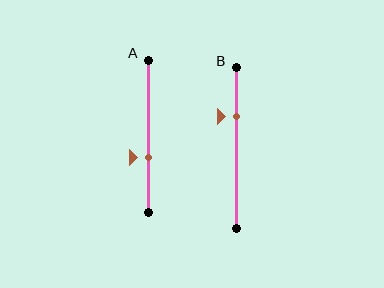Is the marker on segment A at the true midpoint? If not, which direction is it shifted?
No, the marker on segment A is shifted downward by about 14% of the segment length.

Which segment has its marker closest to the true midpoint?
Segment A has its marker closest to the true midpoint.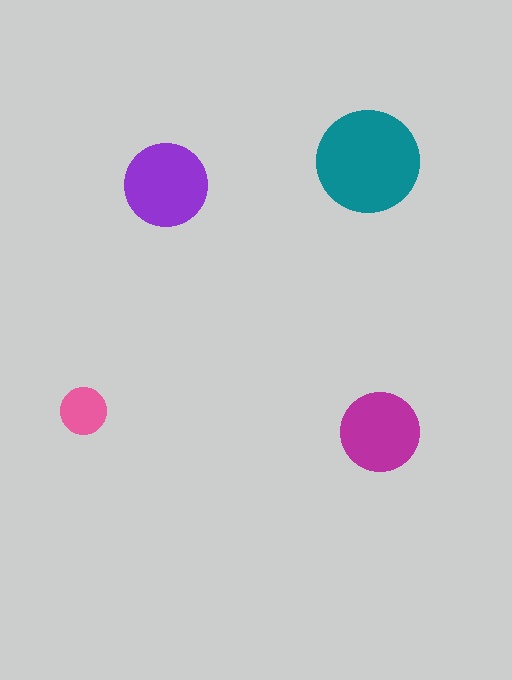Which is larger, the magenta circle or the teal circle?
The teal one.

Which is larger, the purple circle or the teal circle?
The teal one.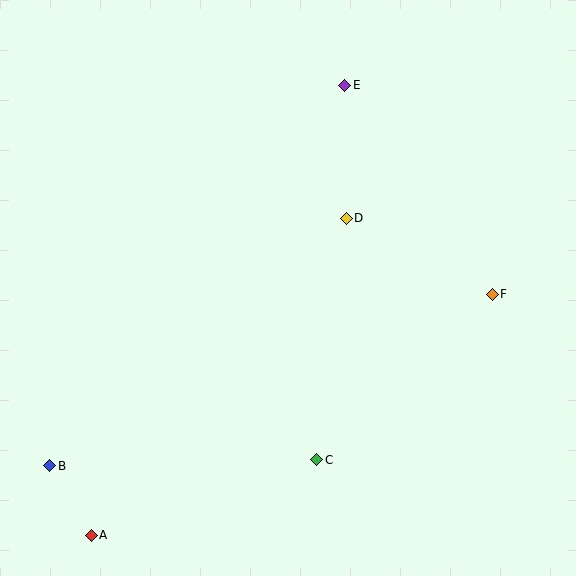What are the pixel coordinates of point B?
Point B is at (50, 466).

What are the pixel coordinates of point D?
Point D is at (346, 218).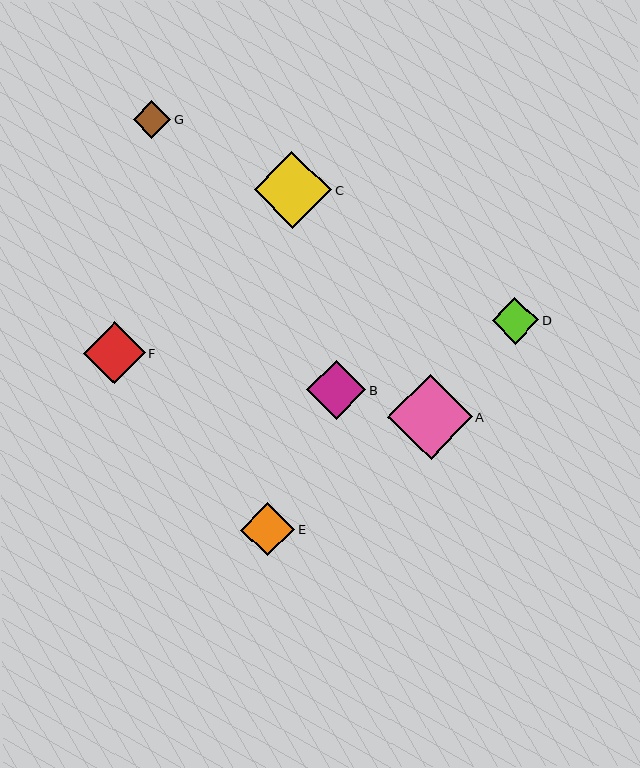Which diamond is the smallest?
Diamond G is the smallest with a size of approximately 38 pixels.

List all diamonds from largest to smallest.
From largest to smallest: A, C, F, B, E, D, G.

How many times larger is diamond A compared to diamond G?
Diamond A is approximately 2.2 times the size of diamond G.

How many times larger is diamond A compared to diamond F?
Diamond A is approximately 1.4 times the size of diamond F.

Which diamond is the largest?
Diamond A is the largest with a size of approximately 85 pixels.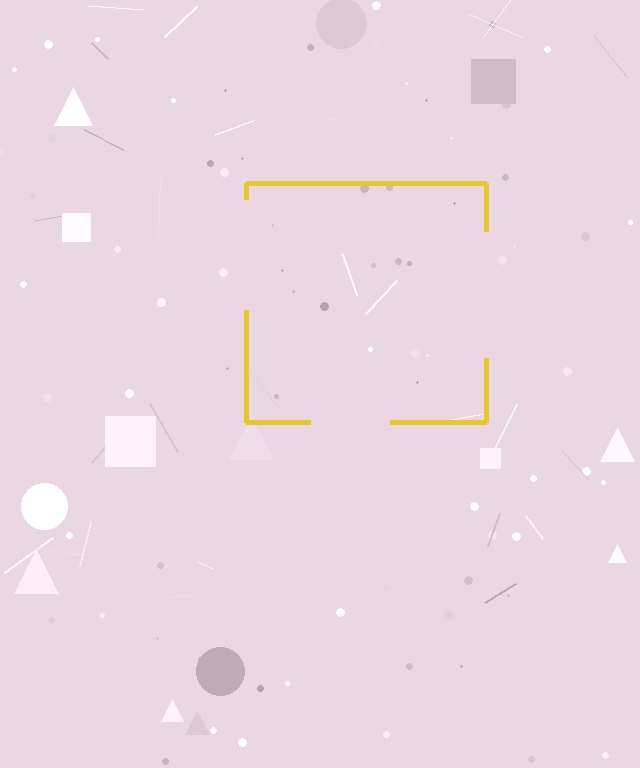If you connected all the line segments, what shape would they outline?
They would outline a square.